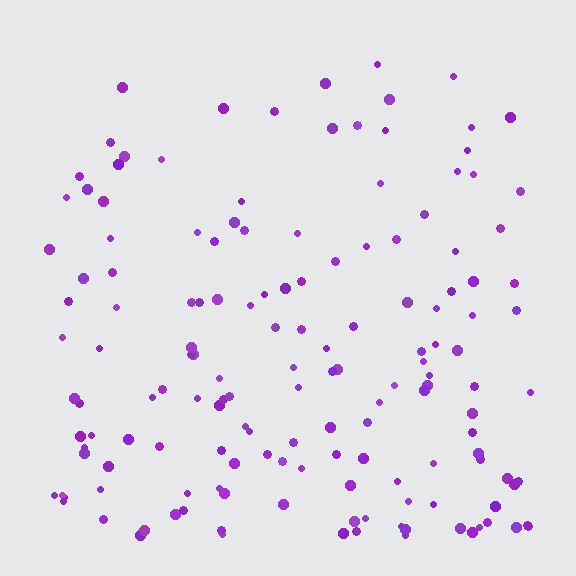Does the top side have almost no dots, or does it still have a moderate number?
Still a moderate number, just noticeably fewer than the bottom.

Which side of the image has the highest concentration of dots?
The bottom.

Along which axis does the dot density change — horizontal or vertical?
Vertical.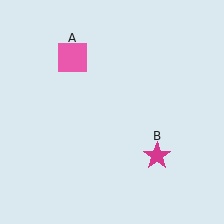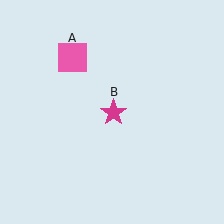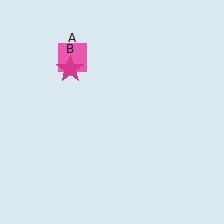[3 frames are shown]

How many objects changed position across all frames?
1 object changed position: magenta star (object B).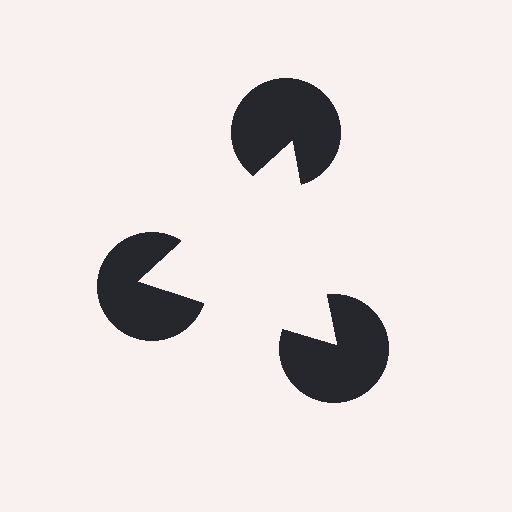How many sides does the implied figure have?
3 sides.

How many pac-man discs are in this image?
There are 3 — one at each vertex of the illusory triangle.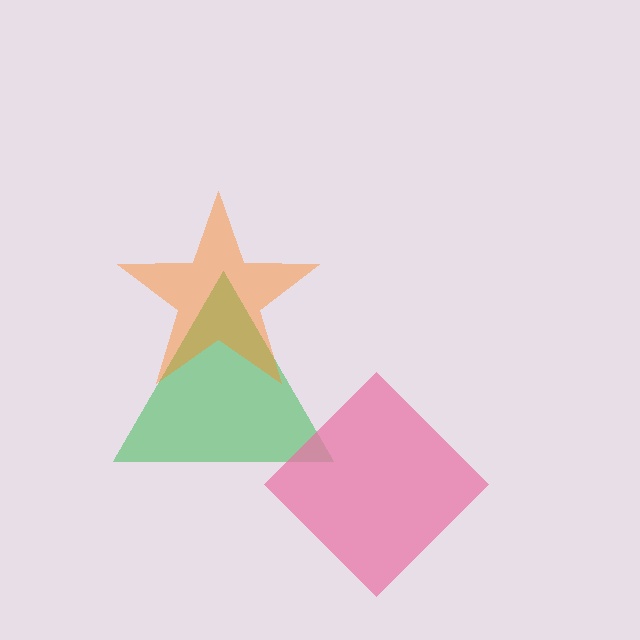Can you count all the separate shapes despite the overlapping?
Yes, there are 3 separate shapes.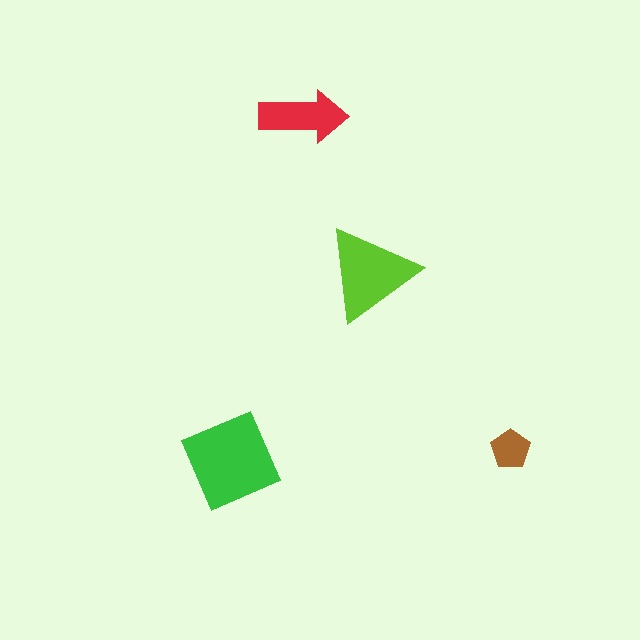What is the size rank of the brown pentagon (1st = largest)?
4th.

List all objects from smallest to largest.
The brown pentagon, the red arrow, the lime triangle, the green diamond.